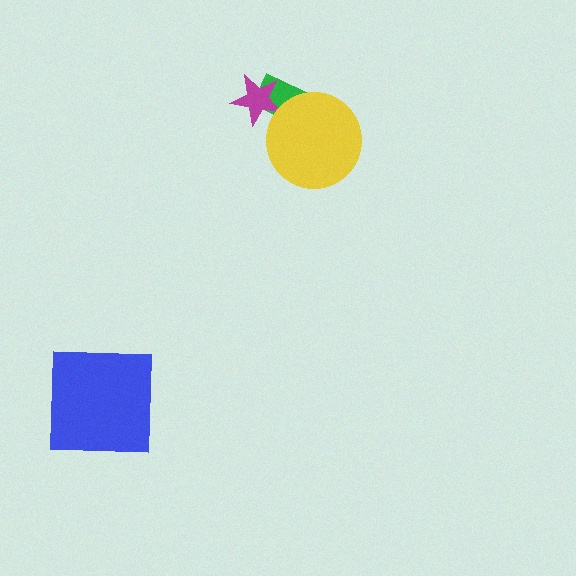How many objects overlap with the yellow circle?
1 object overlaps with the yellow circle.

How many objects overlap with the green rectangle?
2 objects overlap with the green rectangle.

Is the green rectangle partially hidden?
Yes, it is partially covered by another shape.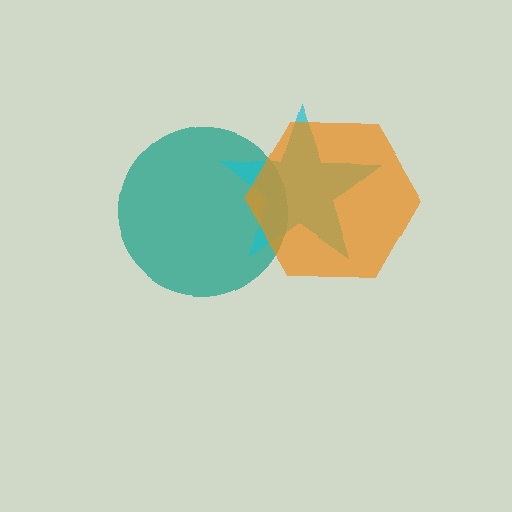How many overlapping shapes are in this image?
There are 3 overlapping shapes in the image.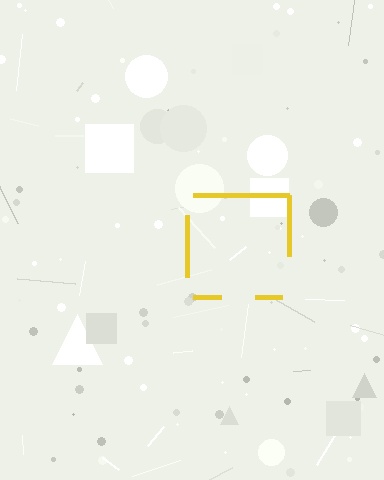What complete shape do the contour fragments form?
The contour fragments form a square.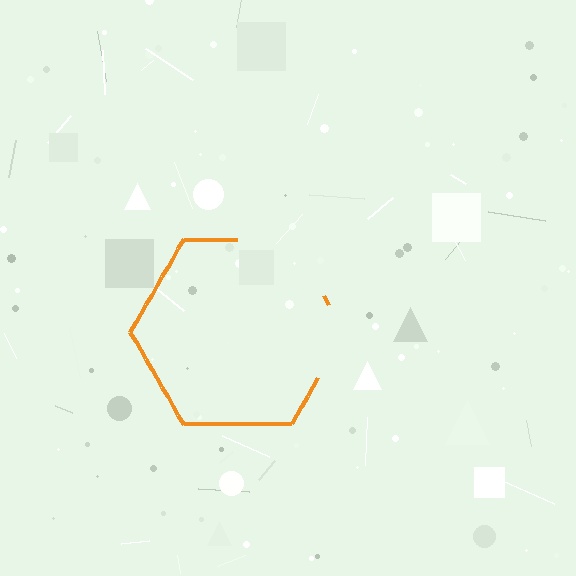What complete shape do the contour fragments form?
The contour fragments form a hexagon.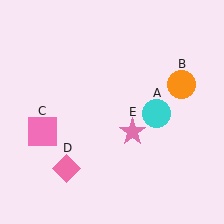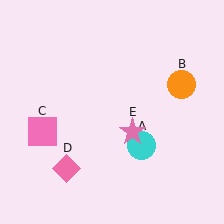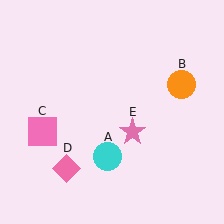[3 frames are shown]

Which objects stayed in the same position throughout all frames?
Orange circle (object B) and pink square (object C) and pink diamond (object D) and pink star (object E) remained stationary.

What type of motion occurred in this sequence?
The cyan circle (object A) rotated clockwise around the center of the scene.